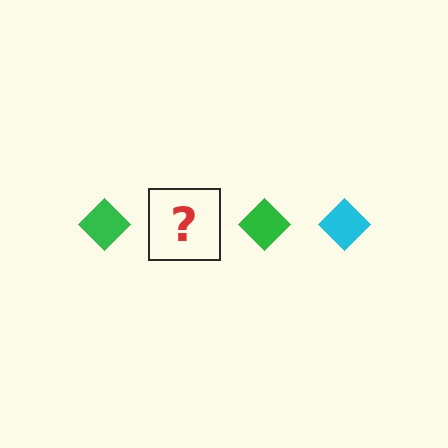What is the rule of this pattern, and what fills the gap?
The rule is that the pattern cycles through green, cyan diamonds. The gap should be filled with a cyan diamond.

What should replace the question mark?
The question mark should be replaced with a cyan diamond.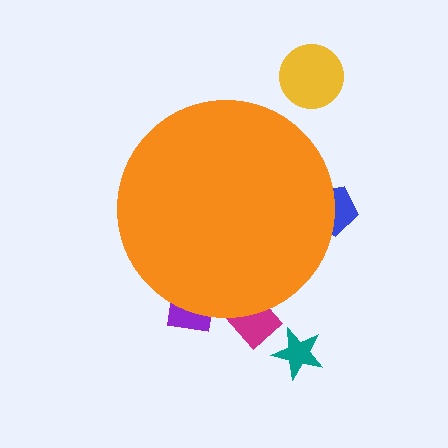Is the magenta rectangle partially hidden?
Yes, the magenta rectangle is partially hidden behind the orange circle.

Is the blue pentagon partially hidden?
Yes, the blue pentagon is partially hidden behind the orange circle.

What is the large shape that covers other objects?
An orange circle.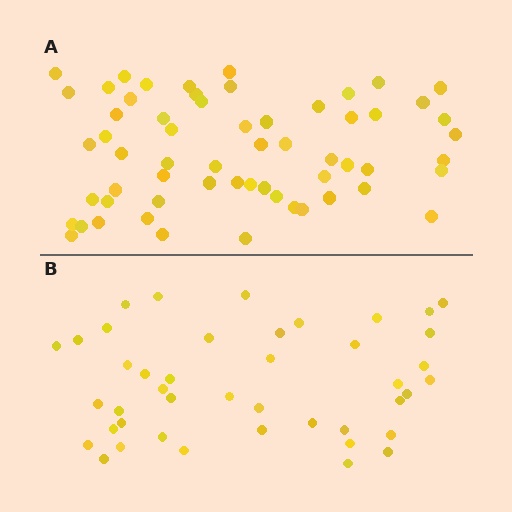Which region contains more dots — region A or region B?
Region A (the top region) has more dots.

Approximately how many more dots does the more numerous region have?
Region A has approximately 15 more dots than region B.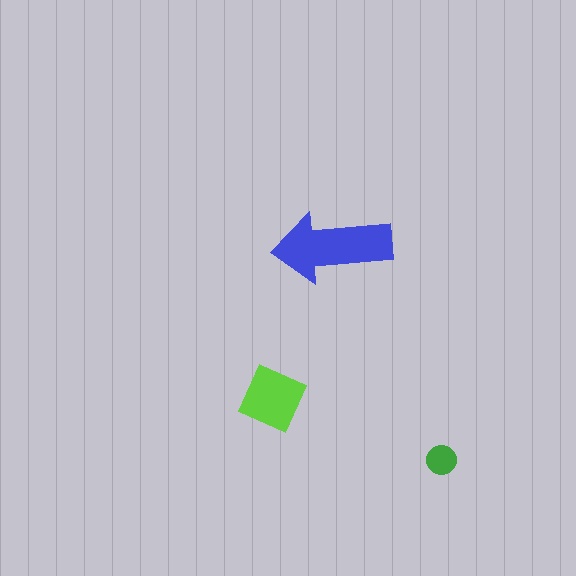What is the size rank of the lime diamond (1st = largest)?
2nd.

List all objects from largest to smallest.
The blue arrow, the lime diamond, the green circle.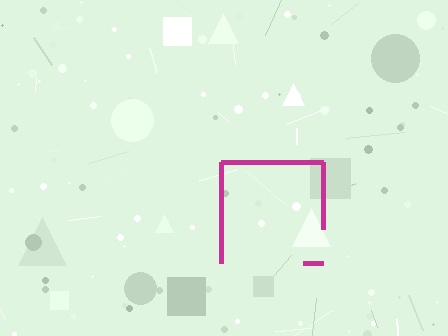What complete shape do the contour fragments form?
The contour fragments form a square.